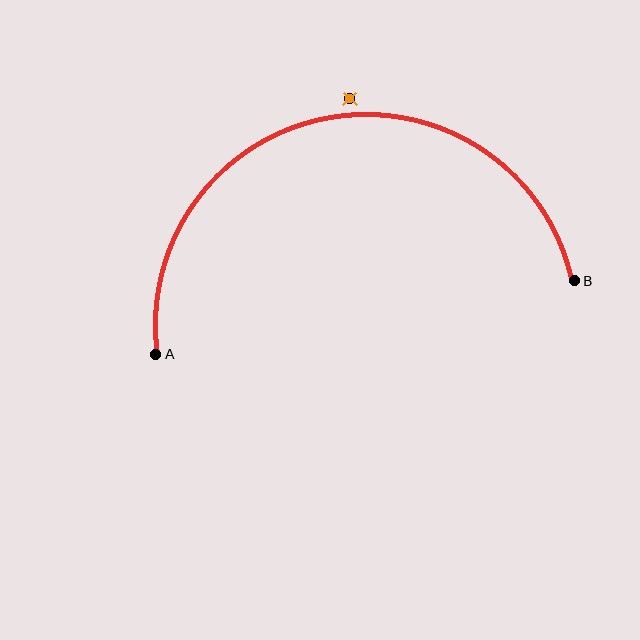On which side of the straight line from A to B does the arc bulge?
The arc bulges above the straight line connecting A and B.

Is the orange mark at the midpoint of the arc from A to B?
No — the orange mark does not lie on the arc at all. It sits slightly outside the curve.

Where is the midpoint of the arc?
The arc midpoint is the point on the curve farthest from the straight line joining A and B. It sits above that line.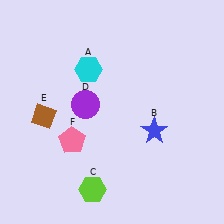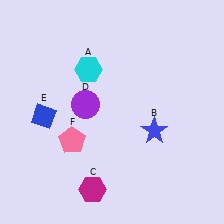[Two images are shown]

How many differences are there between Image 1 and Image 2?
There are 2 differences between the two images.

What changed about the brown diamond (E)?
In Image 1, E is brown. In Image 2, it changed to blue.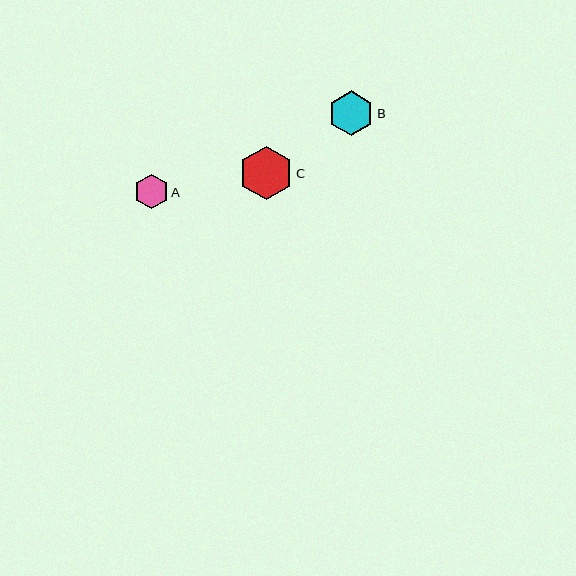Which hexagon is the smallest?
Hexagon A is the smallest with a size of approximately 34 pixels.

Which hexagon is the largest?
Hexagon C is the largest with a size of approximately 53 pixels.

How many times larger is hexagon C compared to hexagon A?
Hexagon C is approximately 1.6 times the size of hexagon A.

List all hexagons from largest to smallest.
From largest to smallest: C, B, A.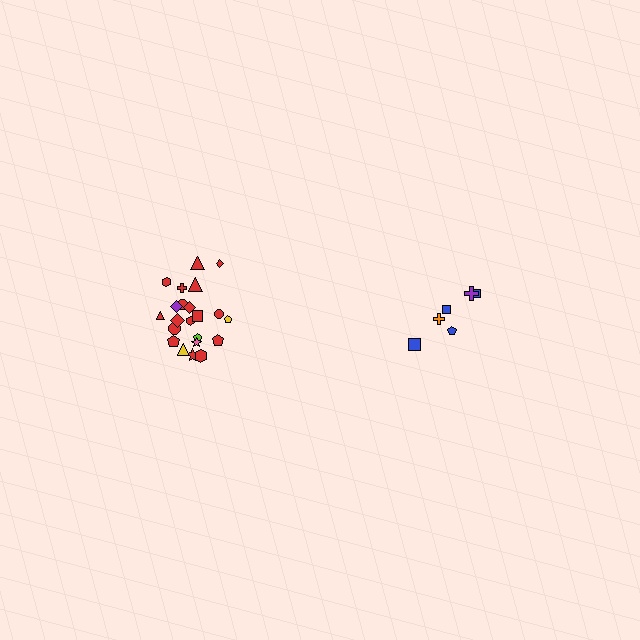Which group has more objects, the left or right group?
The left group.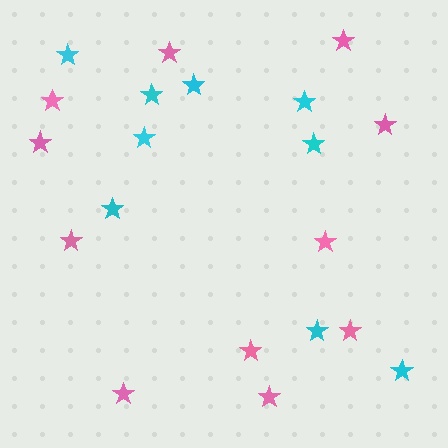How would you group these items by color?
There are 2 groups: one group of pink stars (11) and one group of cyan stars (9).